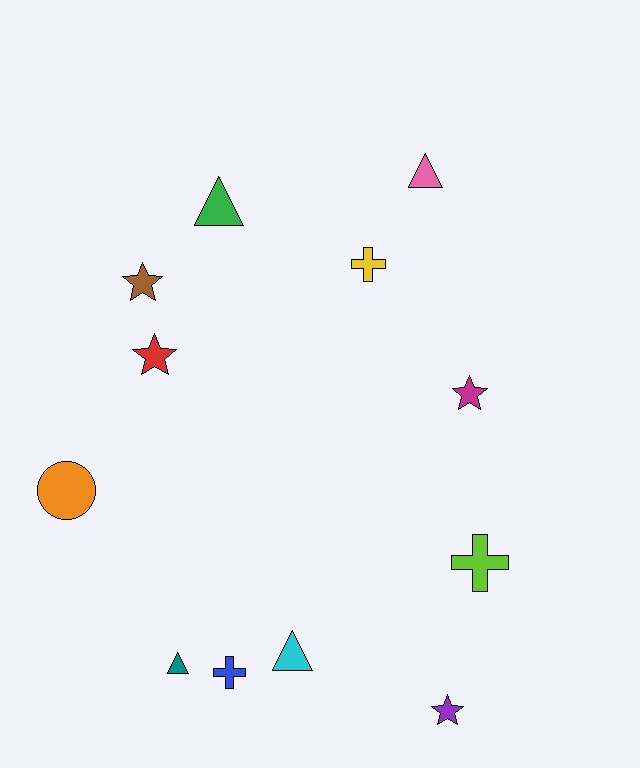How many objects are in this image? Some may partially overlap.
There are 12 objects.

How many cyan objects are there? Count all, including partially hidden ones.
There is 1 cyan object.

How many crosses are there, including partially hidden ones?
There are 3 crosses.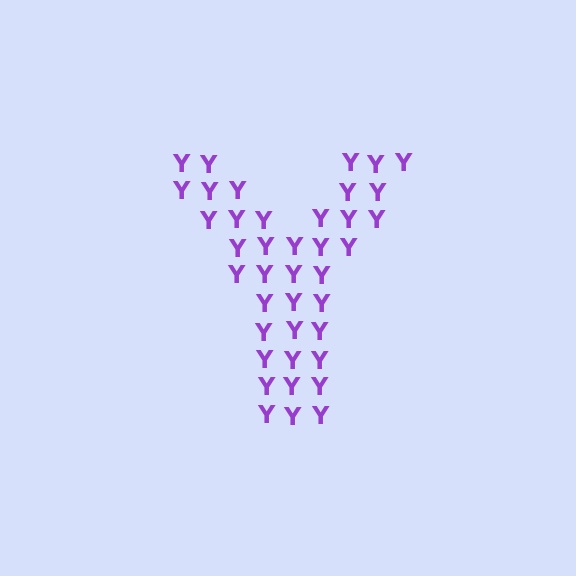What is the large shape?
The large shape is the letter Y.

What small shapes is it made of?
It is made of small letter Y's.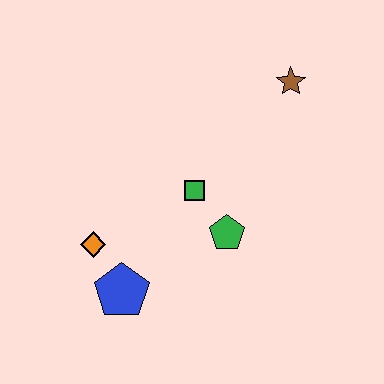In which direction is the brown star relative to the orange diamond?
The brown star is to the right of the orange diamond.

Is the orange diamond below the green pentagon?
Yes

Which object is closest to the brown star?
The green square is closest to the brown star.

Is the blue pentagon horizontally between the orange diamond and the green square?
Yes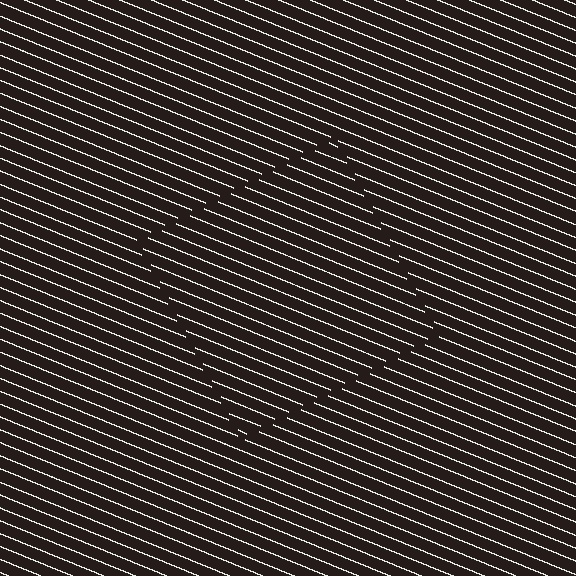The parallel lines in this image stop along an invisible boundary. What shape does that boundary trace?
An illusory square. The interior of the shape contains the same grating, shifted by half a period — the contour is defined by the phase discontinuity where line-ends from the inner and outer gratings abut.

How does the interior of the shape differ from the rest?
The interior of the shape contains the same grating, shifted by half a period — the contour is defined by the phase discontinuity where line-ends from the inner and outer gratings abut.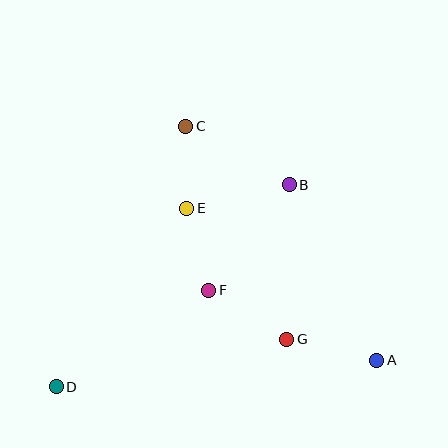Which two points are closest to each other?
Points C and E are closest to each other.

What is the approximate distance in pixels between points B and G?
The distance between B and G is approximately 154 pixels.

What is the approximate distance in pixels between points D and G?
The distance between D and G is approximately 235 pixels.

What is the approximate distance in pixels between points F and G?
The distance between F and G is approximately 92 pixels.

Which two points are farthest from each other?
Points A and D are farthest from each other.